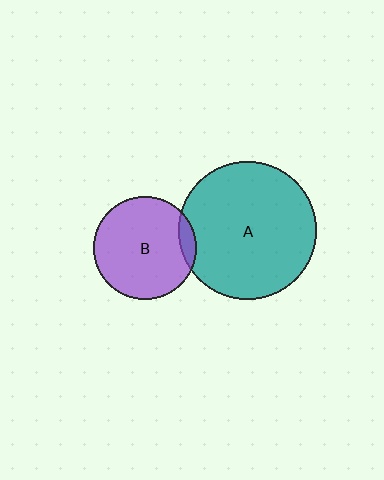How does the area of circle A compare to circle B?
Approximately 1.8 times.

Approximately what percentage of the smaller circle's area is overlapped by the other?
Approximately 10%.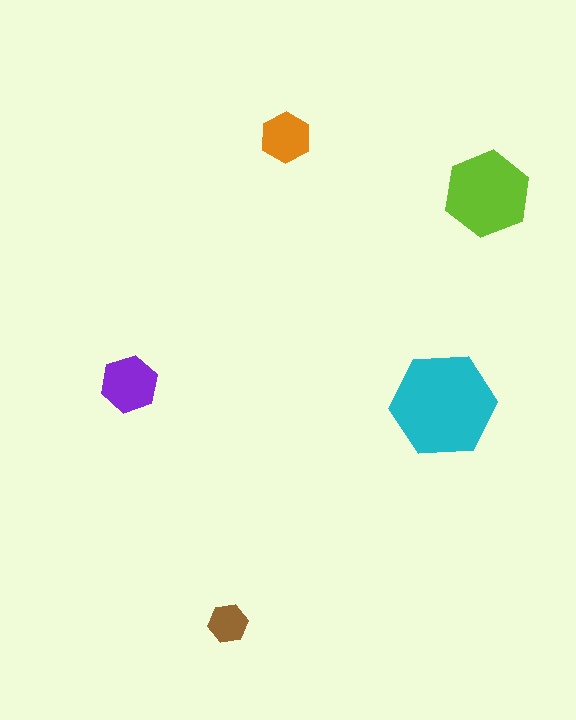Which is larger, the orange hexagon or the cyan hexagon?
The cyan one.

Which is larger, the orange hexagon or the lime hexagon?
The lime one.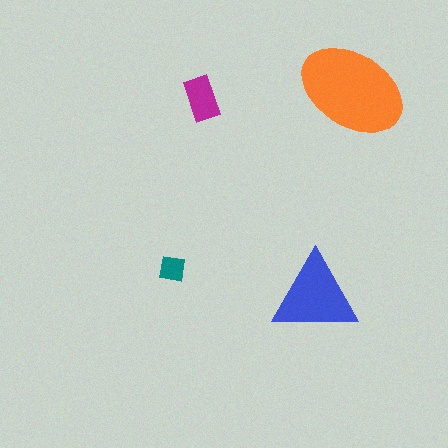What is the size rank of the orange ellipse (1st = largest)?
1st.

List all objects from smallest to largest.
The teal square, the magenta rectangle, the blue triangle, the orange ellipse.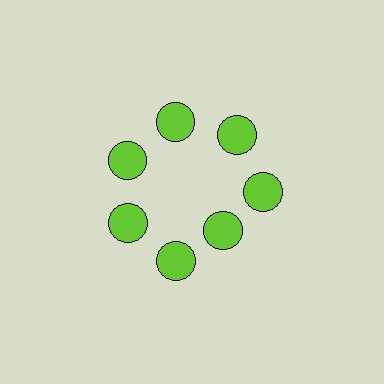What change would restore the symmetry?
The symmetry would be restored by moving it outward, back onto the ring so that all 7 circles sit at equal angles and equal distance from the center.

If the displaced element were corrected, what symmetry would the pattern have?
It would have 7-fold rotational symmetry — the pattern would map onto itself every 51 degrees.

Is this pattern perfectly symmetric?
No. The 7 lime circles are arranged in a ring, but one element near the 5 o'clock position is pulled inward toward the center, breaking the 7-fold rotational symmetry.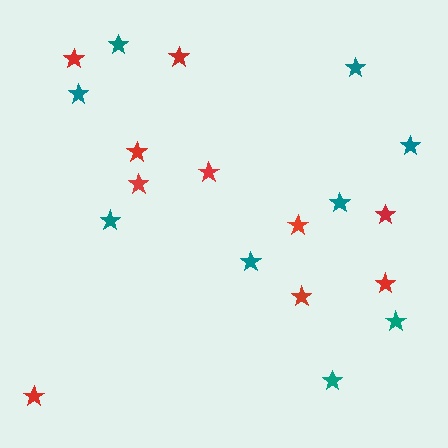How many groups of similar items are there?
There are 2 groups: one group of teal stars (9) and one group of red stars (10).